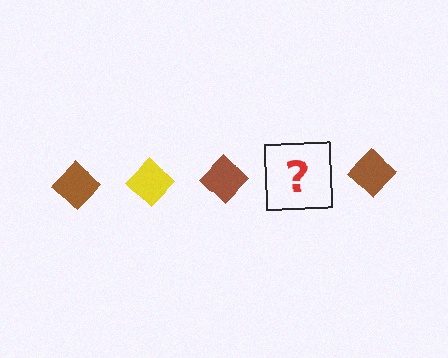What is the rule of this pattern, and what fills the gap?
The rule is that the pattern cycles through brown, yellow diamonds. The gap should be filled with a yellow diamond.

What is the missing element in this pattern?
The missing element is a yellow diamond.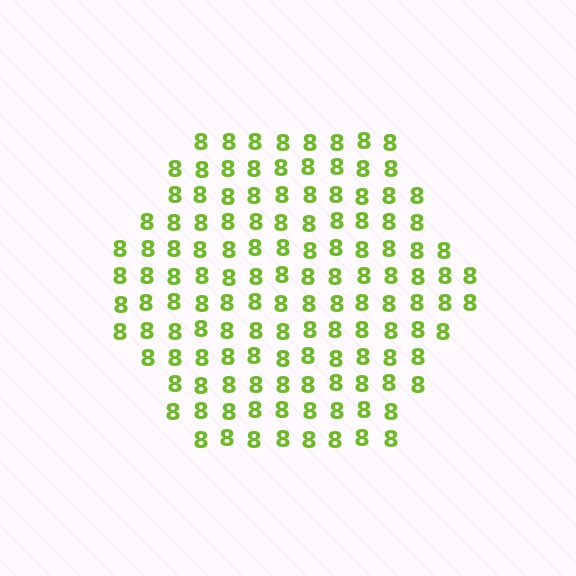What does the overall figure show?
The overall figure shows a hexagon.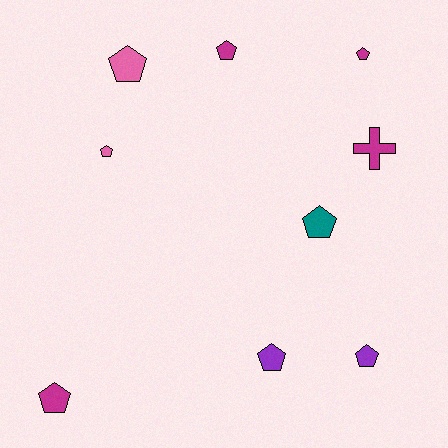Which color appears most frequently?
Magenta, with 4 objects.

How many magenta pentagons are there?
There are 3 magenta pentagons.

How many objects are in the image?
There are 9 objects.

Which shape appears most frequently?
Pentagon, with 8 objects.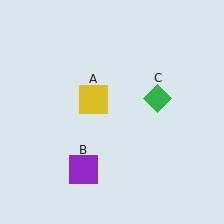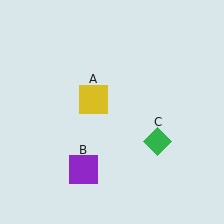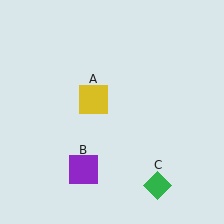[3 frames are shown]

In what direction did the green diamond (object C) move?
The green diamond (object C) moved down.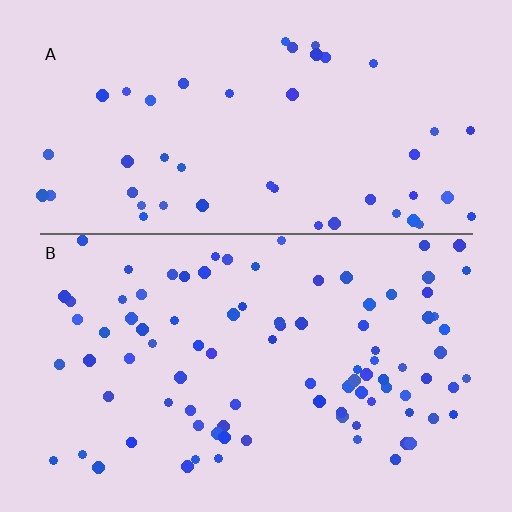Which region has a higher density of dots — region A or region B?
B (the bottom).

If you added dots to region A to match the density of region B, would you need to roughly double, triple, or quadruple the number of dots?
Approximately double.